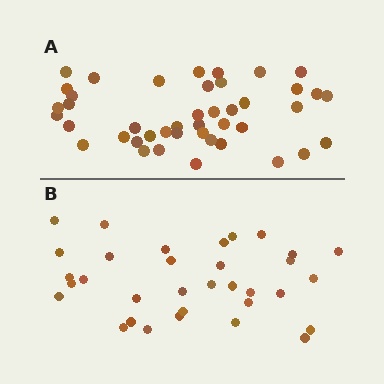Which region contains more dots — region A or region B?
Region A (the top region) has more dots.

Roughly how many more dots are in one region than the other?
Region A has roughly 10 or so more dots than region B.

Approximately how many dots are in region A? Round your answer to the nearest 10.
About 40 dots. (The exact count is 43, which rounds to 40.)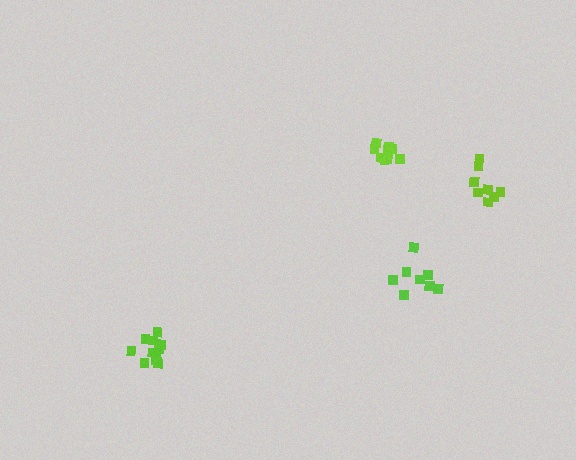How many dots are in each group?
Group 1: 12 dots, Group 2: 10 dots, Group 3: 8 dots, Group 4: 8 dots (38 total).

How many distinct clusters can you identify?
There are 4 distinct clusters.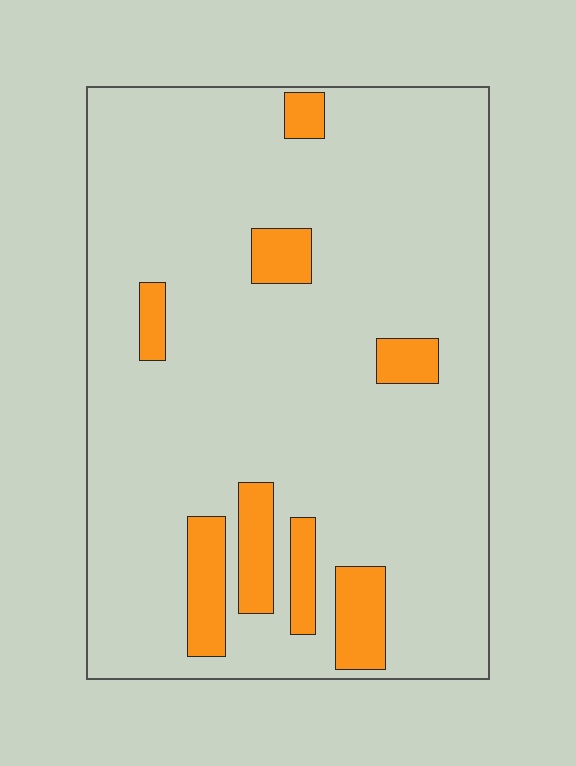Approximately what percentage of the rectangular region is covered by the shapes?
Approximately 10%.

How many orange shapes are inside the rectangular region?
8.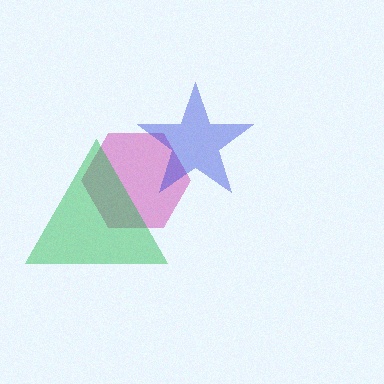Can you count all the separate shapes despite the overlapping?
Yes, there are 3 separate shapes.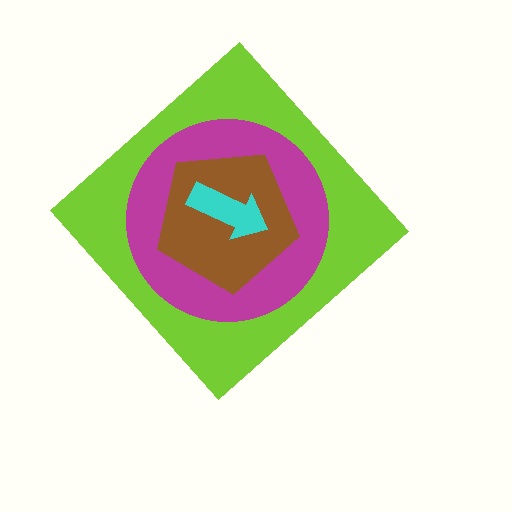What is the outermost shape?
The lime diamond.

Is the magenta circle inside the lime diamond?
Yes.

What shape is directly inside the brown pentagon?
The cyan arrow.